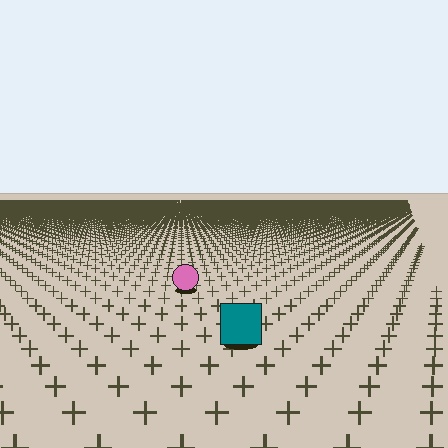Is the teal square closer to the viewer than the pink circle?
Yes. The teal square is closer — you can tell from the texture gradient: the ground texture is coarser near it.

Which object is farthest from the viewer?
The pink circle is farthest from the viewer. It appears smaller and the ground texture around it is denser.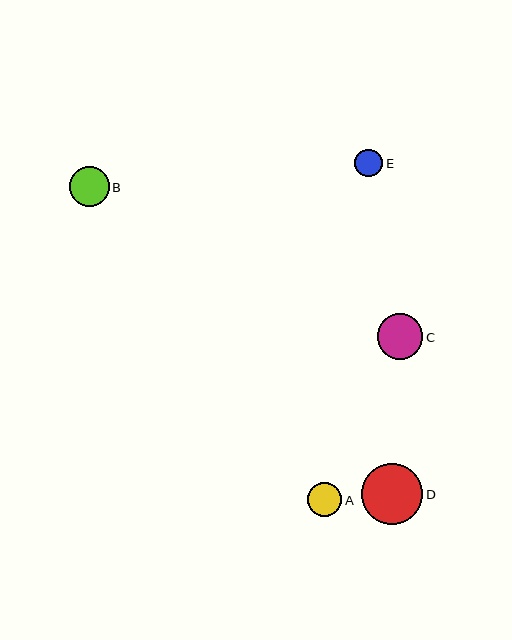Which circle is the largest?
Circle D is the largest with a size of approximately 61 pixels.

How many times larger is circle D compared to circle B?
Circle D is approximately 1.6 times the size of circle B.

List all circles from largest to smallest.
From largest to smallest: D, C, B, A, E.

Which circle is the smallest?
Circle E is the smallest with a size of approximately 28 pixels.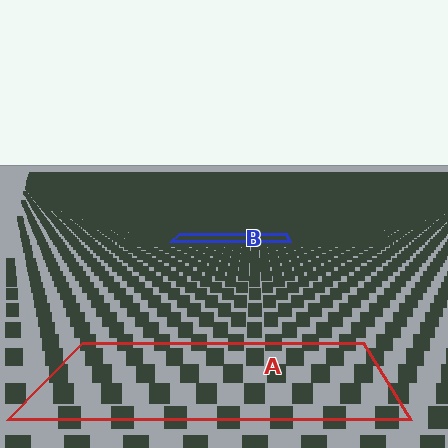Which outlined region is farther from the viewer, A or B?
Region B is farther from the viewer — the texture elements inside it appear smaller and more densely packed.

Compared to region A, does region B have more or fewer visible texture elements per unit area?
Region B has more texture elements per unit area — they are packed more densely because it is farther away.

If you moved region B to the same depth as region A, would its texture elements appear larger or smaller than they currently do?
They would appear larger. At a closer depth, the same texture elements are projected at a bigger on-screen size.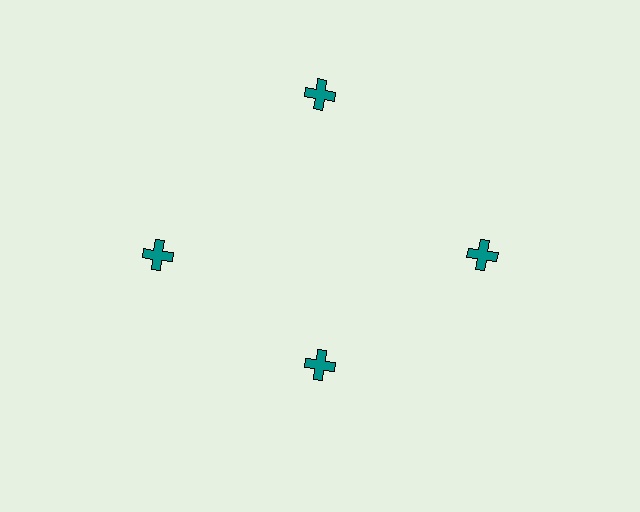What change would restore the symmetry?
The symmetry would be restored by moving it outward, back onto the ring so that all 4 crosses sit at equal angles and equal distance from the center.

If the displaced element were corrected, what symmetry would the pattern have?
It would have 4-fold rotational symmetry — the pattern would map onto itself every 90 degrees.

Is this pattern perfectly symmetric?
No. The 4 teal crosses are arranged in a ring, but one element near the 6 o'clock position is pulled inward toward the center, breaking the 4-fold rotational symmetry.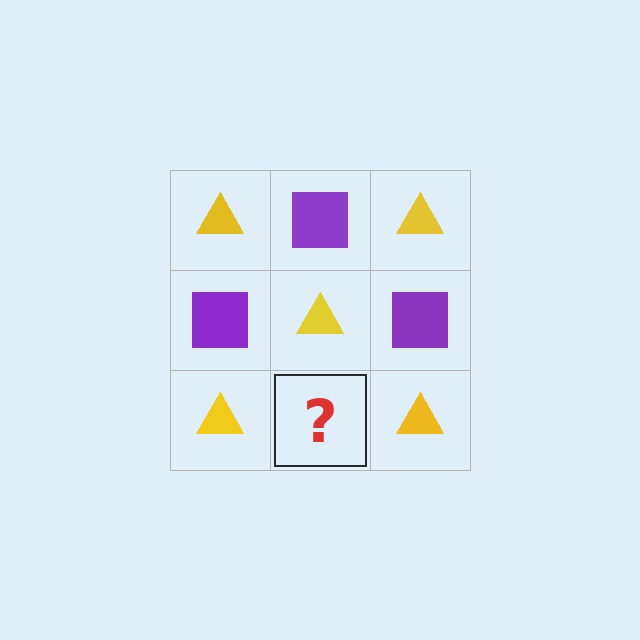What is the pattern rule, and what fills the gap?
The rule is that it alternates yellow triangle and purple square in a checkerboard pattern. The gap should be filled with a purple square.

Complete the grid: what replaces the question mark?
The question mark should be replaced with a purple square.